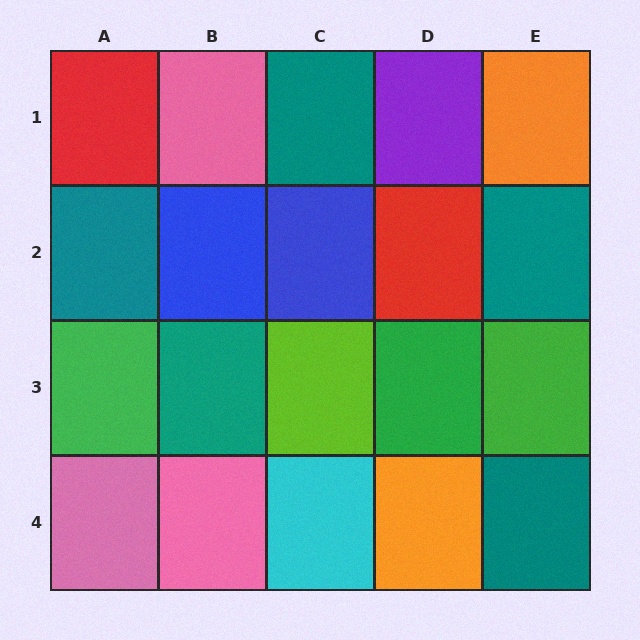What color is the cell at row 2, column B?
Blue.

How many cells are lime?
1 cell is lime.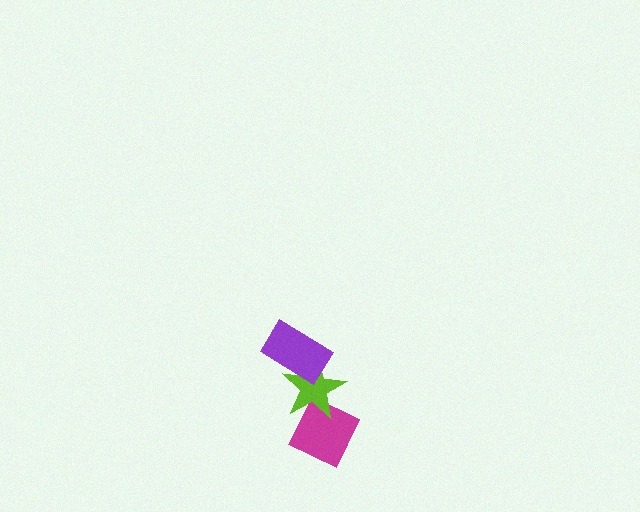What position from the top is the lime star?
The lime star is 2nd from the top.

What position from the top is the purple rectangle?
The purple rectangle is 1st from the top.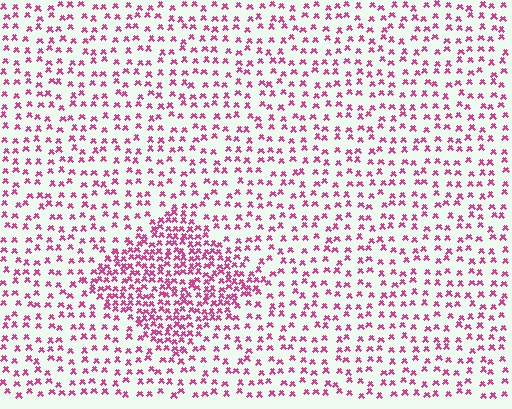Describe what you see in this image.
The image contains small magenta elements arranged at two different densities. A diamond-shaped region is visible where the elements are more densely packed than the surrounding area.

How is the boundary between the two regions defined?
The boundary is defined by a change in element density (approximately 2.2x ratio). All elements are the same color, size, and shape.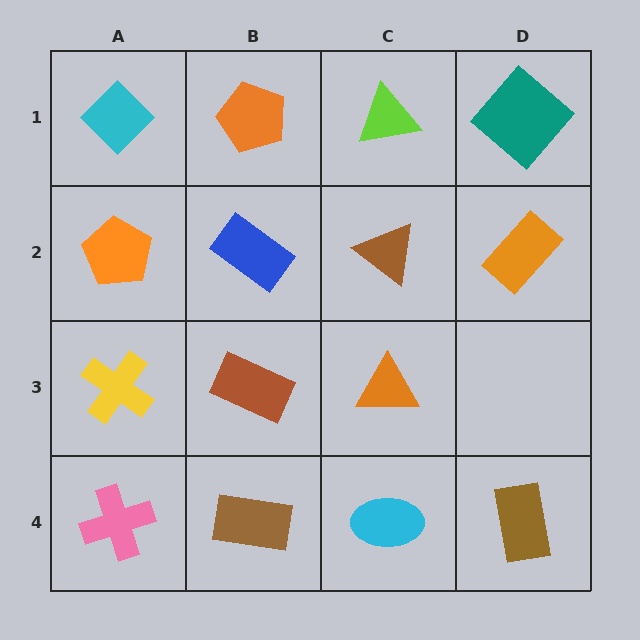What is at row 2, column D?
An orange rectangle.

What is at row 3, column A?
A yellow cross.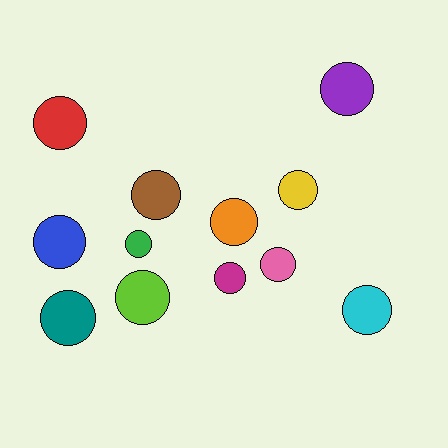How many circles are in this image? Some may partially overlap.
There are 12 circles.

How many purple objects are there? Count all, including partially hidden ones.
There is 1 purple object.